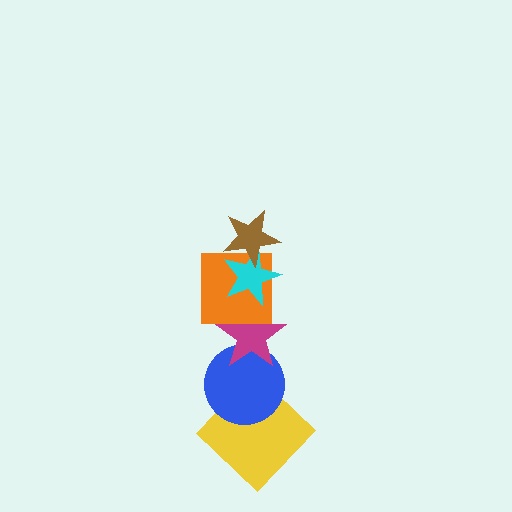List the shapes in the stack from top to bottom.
From top to bottom: the brown star, the cyan star, the orange square, the magenta star, the blue circle, the yellow diamond.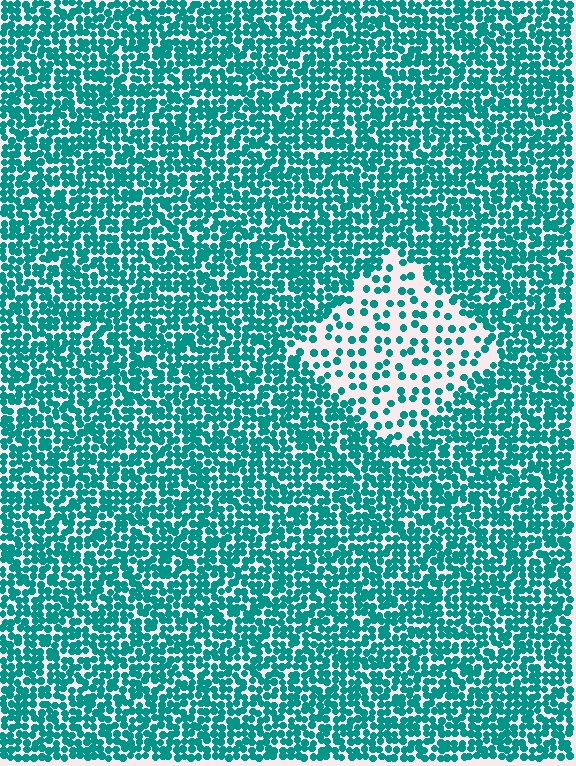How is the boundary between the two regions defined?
The boundary is defined by a change in element density (approximately 2.7x ratio). All elements are the same color, size, and shape.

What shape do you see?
I see a diamond.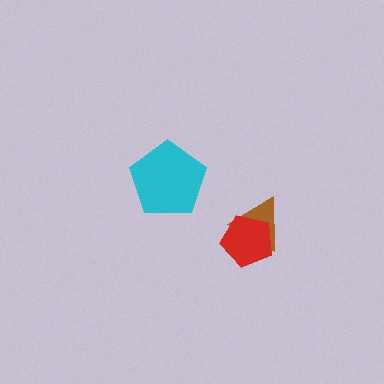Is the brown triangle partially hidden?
Yes, it is partially covered by another shape.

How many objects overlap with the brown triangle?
1 object overlaps with the brown triangle.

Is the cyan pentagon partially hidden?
No, no other shape covers it.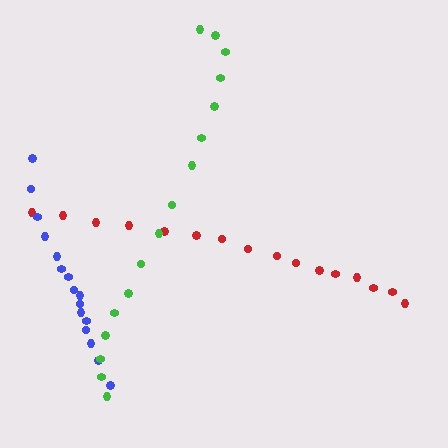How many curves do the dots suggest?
There are 3 distinct paths.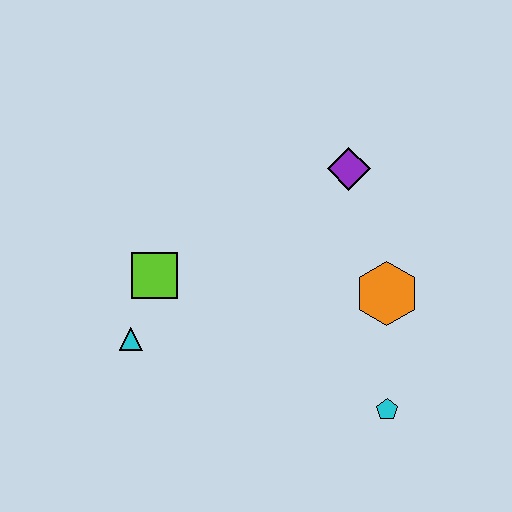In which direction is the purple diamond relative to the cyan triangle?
The purple diamond is to the right of the cyan triangle.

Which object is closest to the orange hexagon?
The cyan pentagon is closest to the orange hexagon.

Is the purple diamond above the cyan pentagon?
Yes